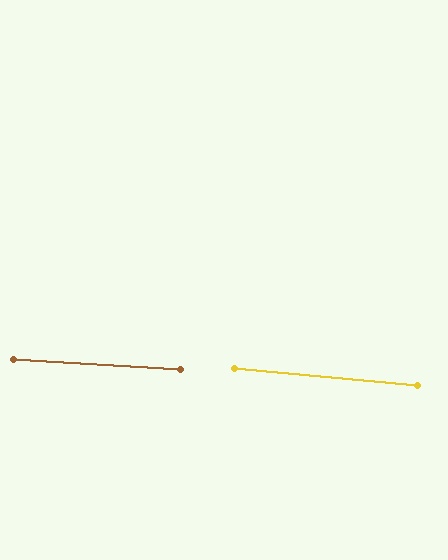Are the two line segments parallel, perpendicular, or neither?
Parallel — their directions differ by only 1.7°.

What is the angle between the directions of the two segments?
Approximately 2 degrees.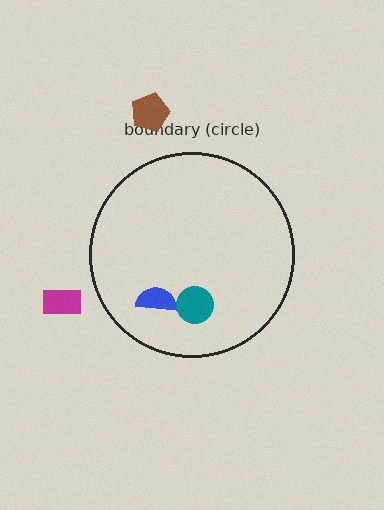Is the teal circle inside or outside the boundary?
Inside.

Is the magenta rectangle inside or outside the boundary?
Outside.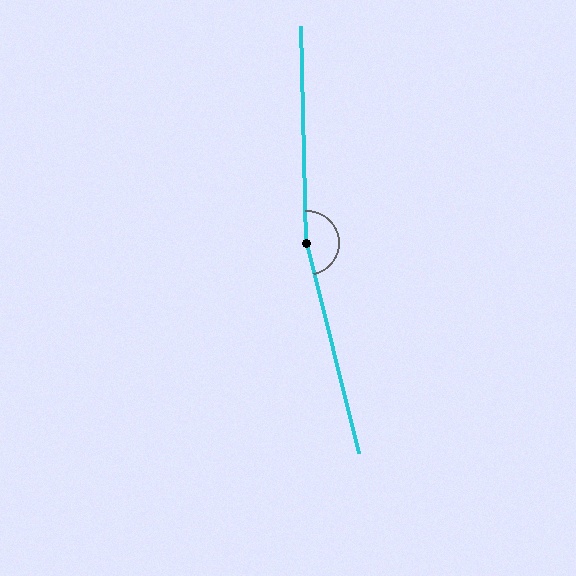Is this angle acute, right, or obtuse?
It is obtuse.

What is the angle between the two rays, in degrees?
Approximately 167 degrees.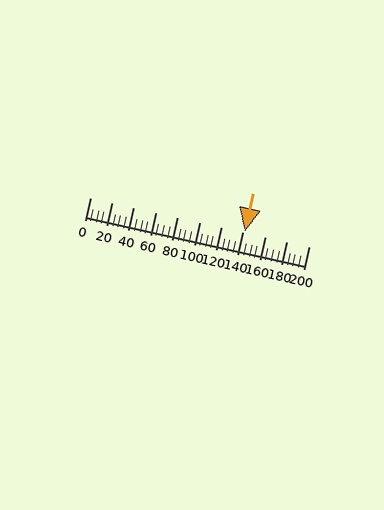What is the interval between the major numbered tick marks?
The major tick marks are spaced 20 units apart.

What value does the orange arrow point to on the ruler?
The orange arrow points to approximately 141.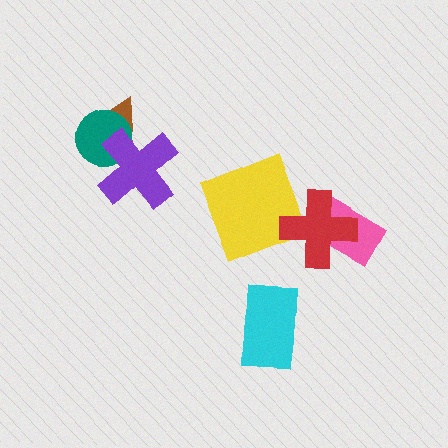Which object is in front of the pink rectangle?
The red cross is in front of the pink rectangle.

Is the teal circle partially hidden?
Yes, it is partially covered by another shape.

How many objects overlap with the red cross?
2 objects overlap with the red cross.